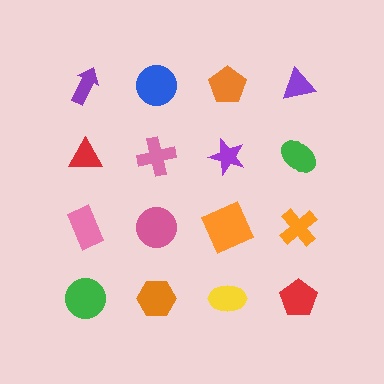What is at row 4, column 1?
A green circle.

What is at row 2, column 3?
A purple star.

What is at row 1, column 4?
A purple triangle.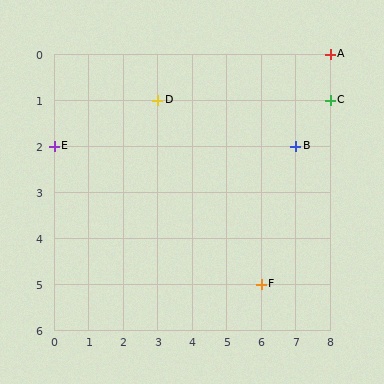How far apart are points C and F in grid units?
Points C and F are 2 columns and 4 rows apart (about 4.5 grid units diagonally).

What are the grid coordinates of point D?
Point D is at grid coordinates (3, 1).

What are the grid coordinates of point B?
Point B is at grid coordinates (7, 2).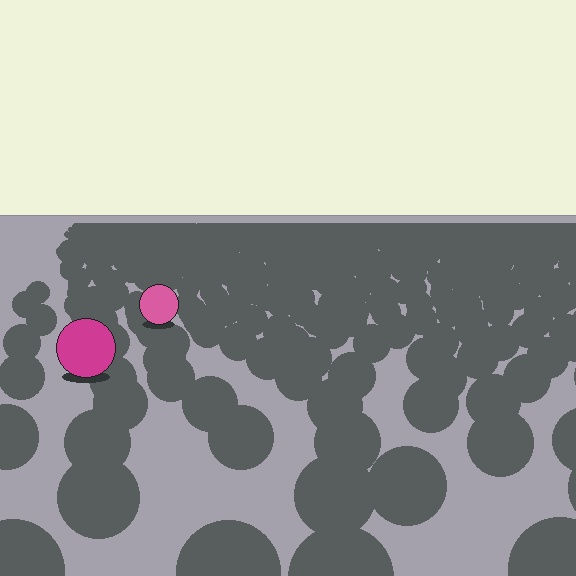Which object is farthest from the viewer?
The pink circle is farthest from the viewer. It appears smaller and the ground texture around it is denser.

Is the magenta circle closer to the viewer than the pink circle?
Yes. The magenta circle is closer — you can tell from the texture gradient: the ground texture is coarser near it.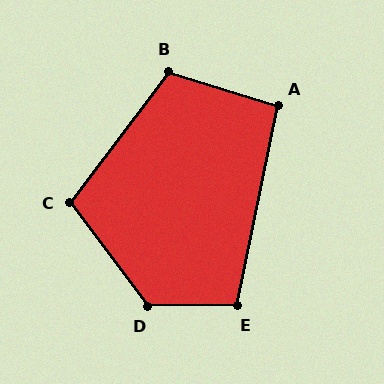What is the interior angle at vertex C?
Approximately 106 degrees (obtuse).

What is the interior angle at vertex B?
Approximately 110 degrees (obtuse).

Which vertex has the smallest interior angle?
A, at approximately 95 degrees.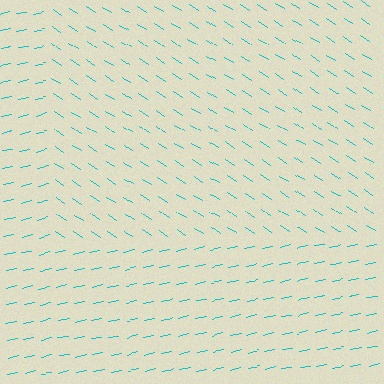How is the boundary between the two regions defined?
The boundary is defined purely by a change in line orientation (approximately 45 degrees difference). All lines are the same color and thickness.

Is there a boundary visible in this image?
Yes, there is a texture boundary formed by a change in line orientation.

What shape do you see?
I see a rectangle.